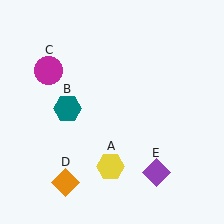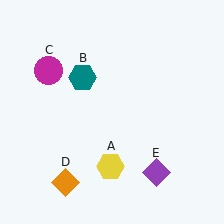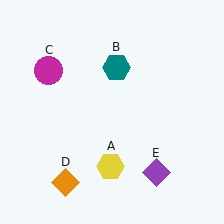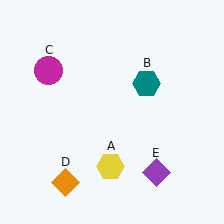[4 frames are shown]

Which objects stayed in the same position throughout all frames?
Yellow hexagon (object A) and magenta circle (object C) and orange diamond (object D) and purple diamond (object E) remained stationary.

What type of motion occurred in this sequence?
The teal hexagon (object B) rotated clockwise around the center of the scene.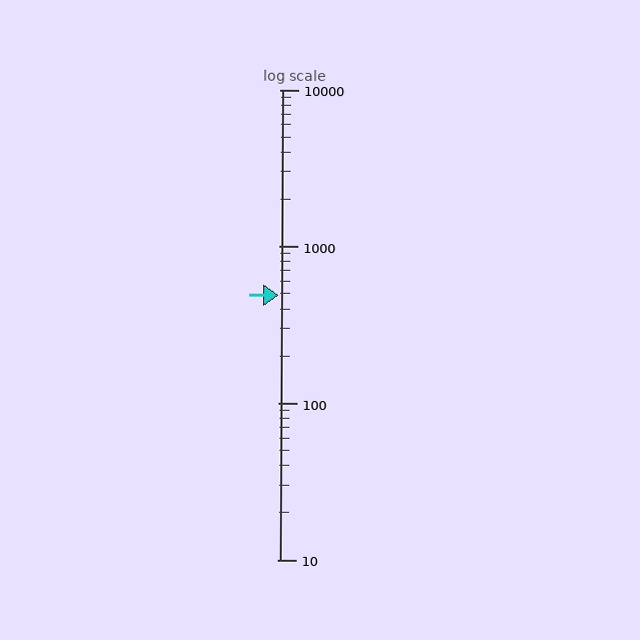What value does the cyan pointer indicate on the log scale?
The pointer indicates approximately 490.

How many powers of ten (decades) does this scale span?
The scale spans 3 decades, from 10 to 10000.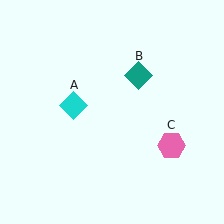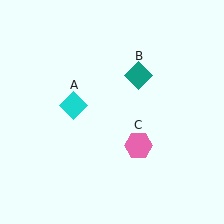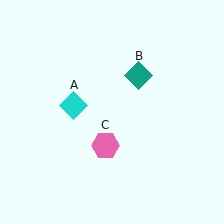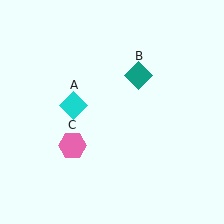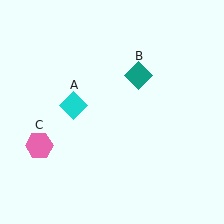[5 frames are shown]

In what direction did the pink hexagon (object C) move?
The pink hexagon (object C) moved left.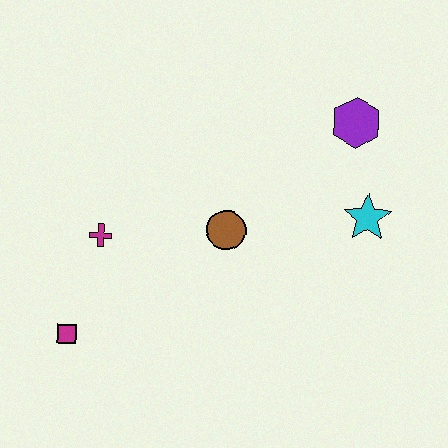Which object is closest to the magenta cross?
The magenta square is closest to the magenta cross.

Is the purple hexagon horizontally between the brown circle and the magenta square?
No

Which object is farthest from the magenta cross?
The purple hexagon is farthest from the magenta cross.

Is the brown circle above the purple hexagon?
No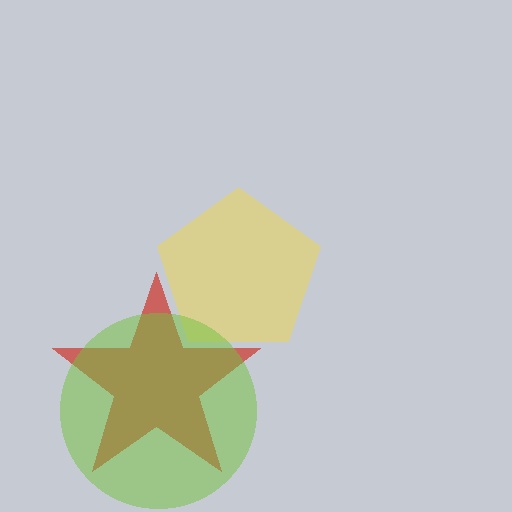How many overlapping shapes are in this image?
There are 3 overlapping shapes in the image.